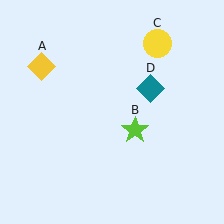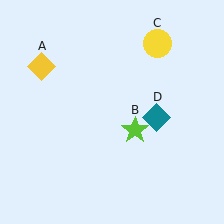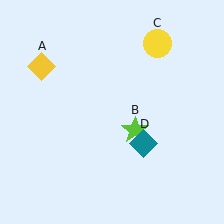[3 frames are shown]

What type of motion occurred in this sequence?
The teal diamond (object D) rotated clockwise around the center of the scene.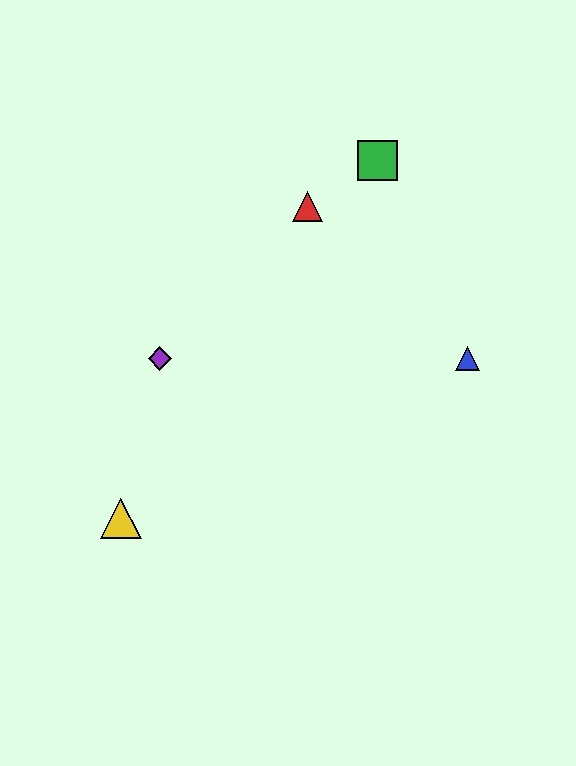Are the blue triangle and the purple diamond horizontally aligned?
Yes, both are at y≈358.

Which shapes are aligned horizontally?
The blue triangle, the purple diamond are aligned horizontally.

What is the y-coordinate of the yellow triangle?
The yellow triangle is at y≈519.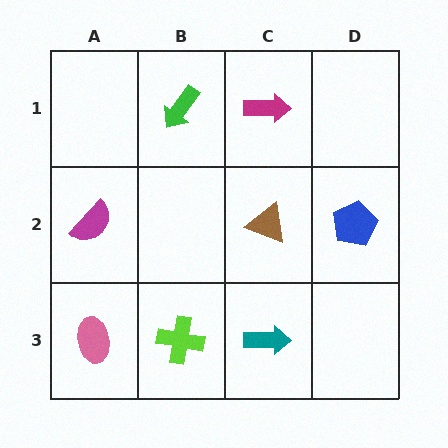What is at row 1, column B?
A green arrow.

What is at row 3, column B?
A lime cross.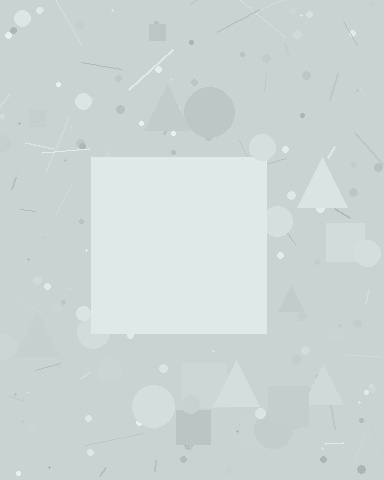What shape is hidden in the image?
A square is hidden in the image.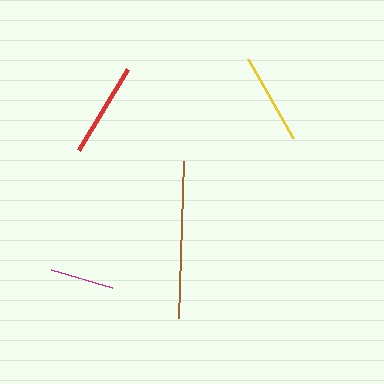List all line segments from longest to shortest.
From longest to shortest: brown, red, yellow, magenta.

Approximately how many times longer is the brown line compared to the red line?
The brown line is approximately 1.7 times the length of the red line.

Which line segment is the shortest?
The magenta line is the shortest at approximately 64 pixels.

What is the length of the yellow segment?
The yellow segment is approximately 91 pixels long.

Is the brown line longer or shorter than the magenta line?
The brown line is longer than the magenta line.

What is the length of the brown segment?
The brown segment is approximately 157 pixels long.